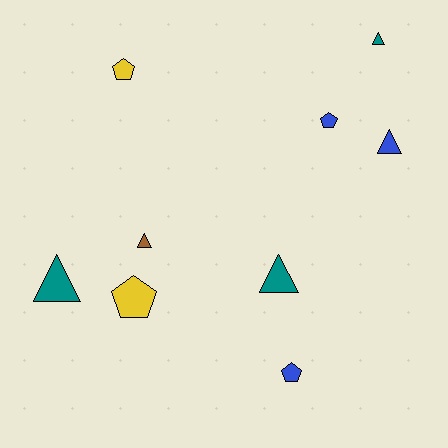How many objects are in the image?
There are 9 objects.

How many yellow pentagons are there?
There are 2 yellow pentagons.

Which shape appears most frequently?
Triangle, with 5 objects.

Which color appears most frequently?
Teal, with 3 objects.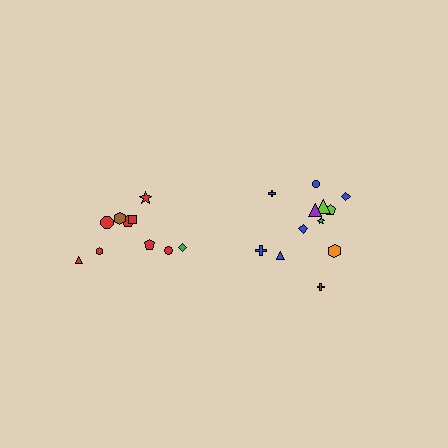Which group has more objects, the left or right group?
The right group.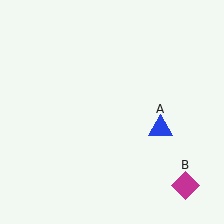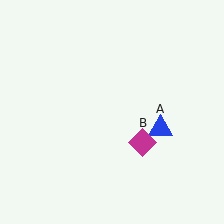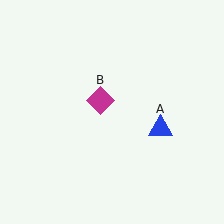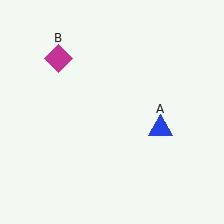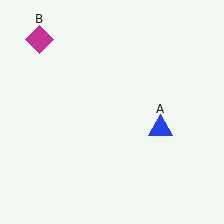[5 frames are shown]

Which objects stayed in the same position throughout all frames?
Blue triangle (object A) remained stationary.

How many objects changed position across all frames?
1 object changed position: magenta diamond (object B).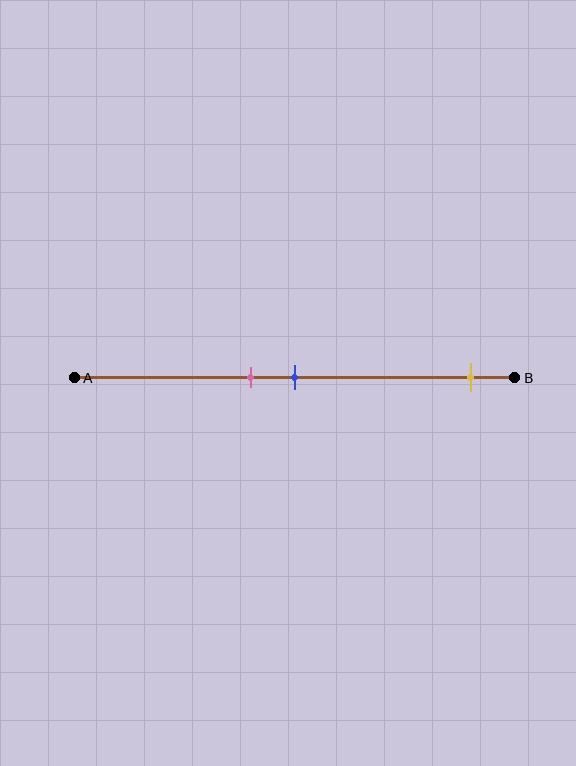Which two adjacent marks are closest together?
The pink and blue marks are the closest adjacent pair.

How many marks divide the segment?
There are 3 marks dividing the segment.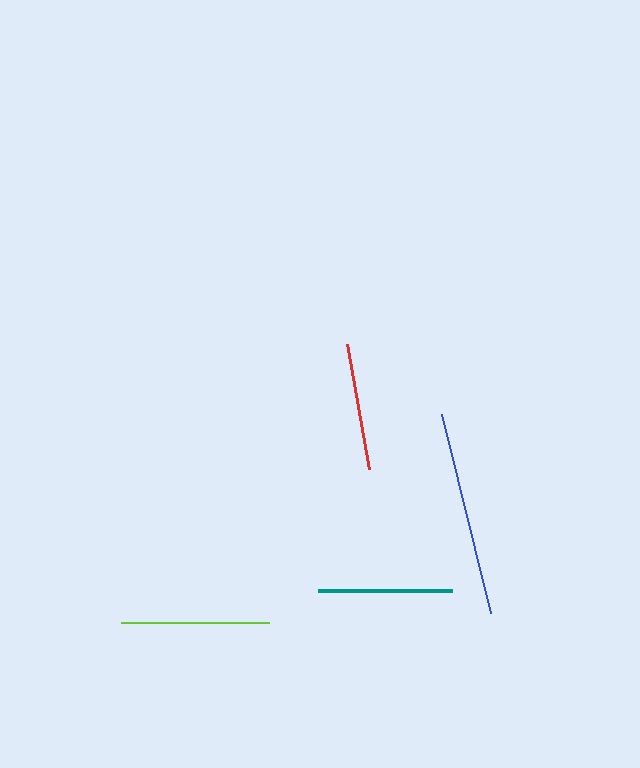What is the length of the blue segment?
The blue segment is approximately 205 pixels long.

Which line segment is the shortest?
The red line is the shortest at approximately 127 pixels.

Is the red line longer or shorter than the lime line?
The lime line is longer than the red line.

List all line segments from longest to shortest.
From longest to shortest: blue, lime, teal, red.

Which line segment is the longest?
The blue line is the longest at approximately 205 pixels.